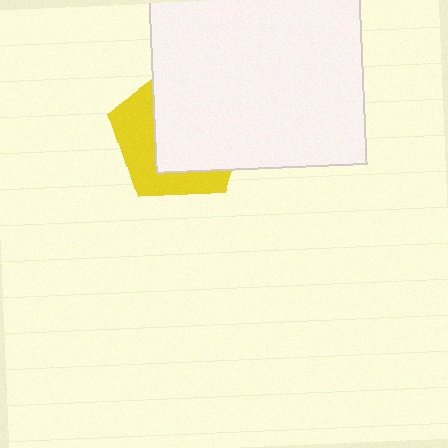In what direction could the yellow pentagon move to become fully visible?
The yellow pentagon could move left. That would shift it out from behind the white square entirely.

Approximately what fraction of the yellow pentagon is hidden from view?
Roughly 62% of the yellow pentagon is hidden behind the white square.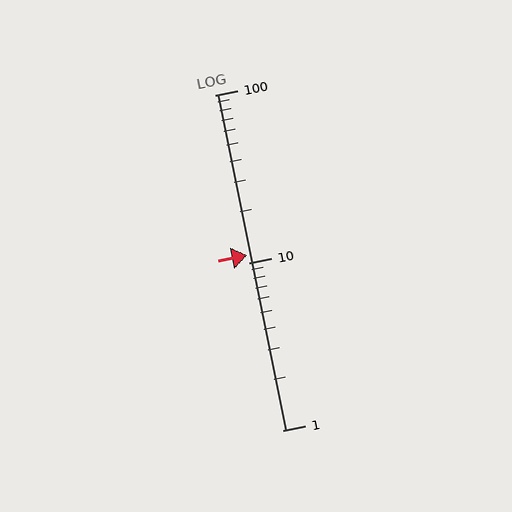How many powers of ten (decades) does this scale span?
The scale spans 2 decades, from 1 to 100.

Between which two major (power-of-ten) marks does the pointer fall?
The pointer is between 10 and 100.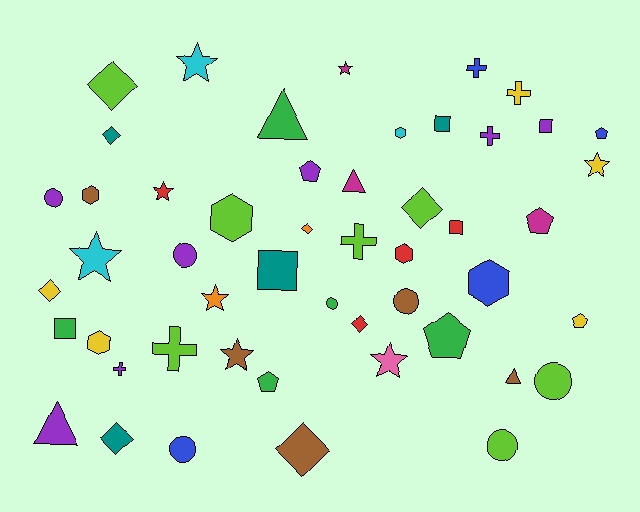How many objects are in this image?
There are 50 objects.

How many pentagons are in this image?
There are 6 pentagons.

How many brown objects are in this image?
There are 5 brown objects.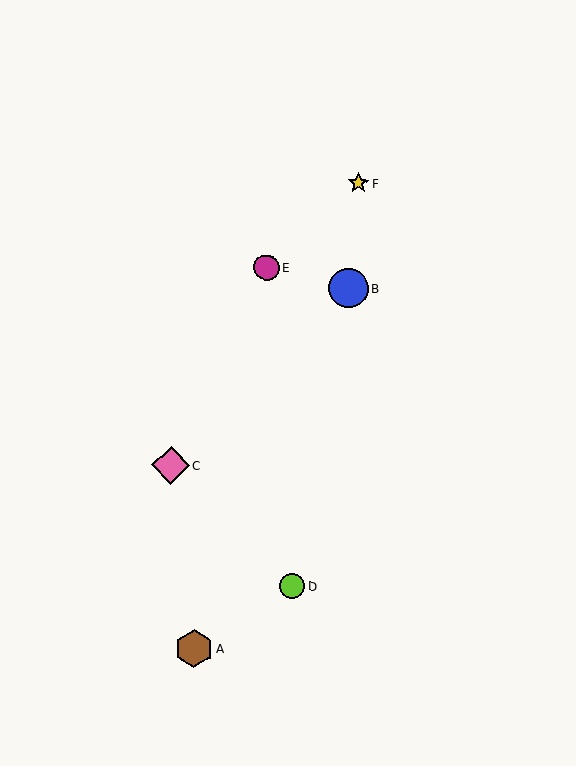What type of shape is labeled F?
Shape F is a yellow star.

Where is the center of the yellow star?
The center of the yellow star is at (358, 184).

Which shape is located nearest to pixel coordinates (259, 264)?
The magenta circle (labeled E) at (267, 267) is nearest to that location.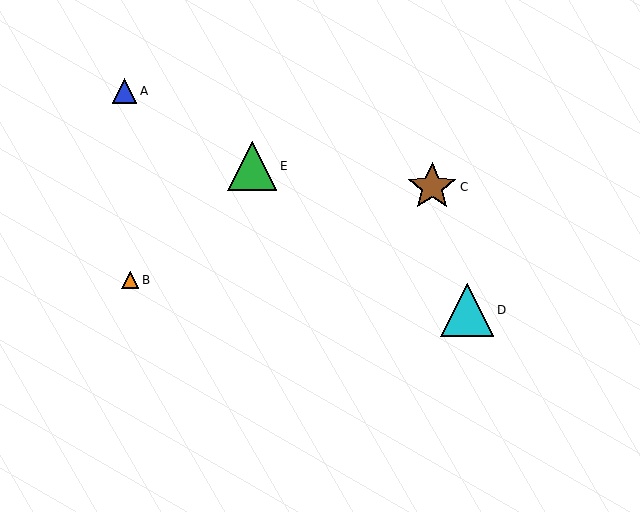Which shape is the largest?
The cyan triangle (labeled D) is the largest.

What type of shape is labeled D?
Shape D is a cyan triangle.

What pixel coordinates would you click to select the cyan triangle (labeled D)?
Click at (467, 310) to select the cyan triangle D.